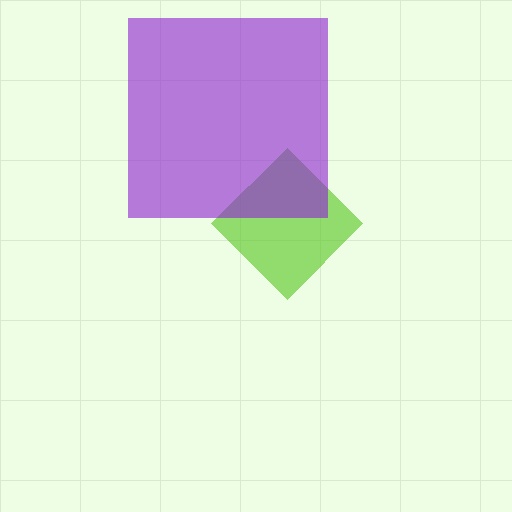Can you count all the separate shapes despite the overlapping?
Yes, there are 2 separate shapes.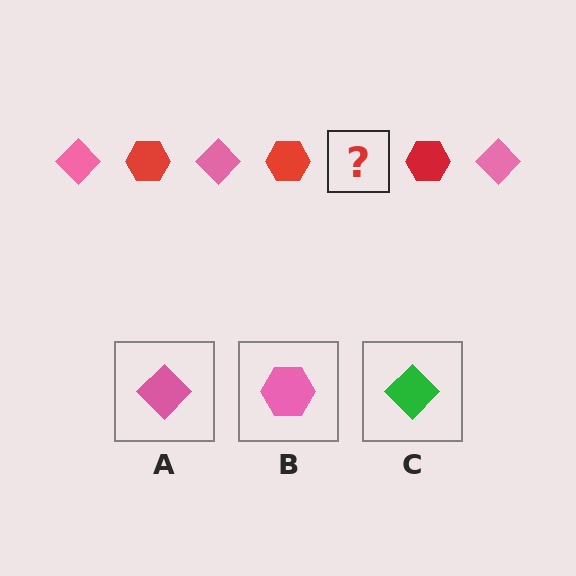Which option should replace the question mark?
Option A.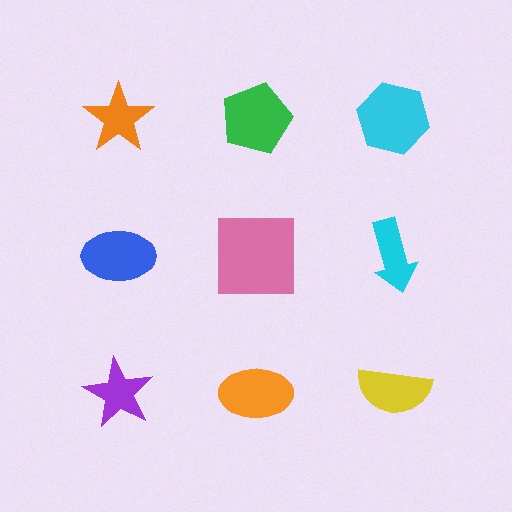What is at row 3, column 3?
A yellow semicircle.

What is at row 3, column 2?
An orange ellipse.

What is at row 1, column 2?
A green pentagon.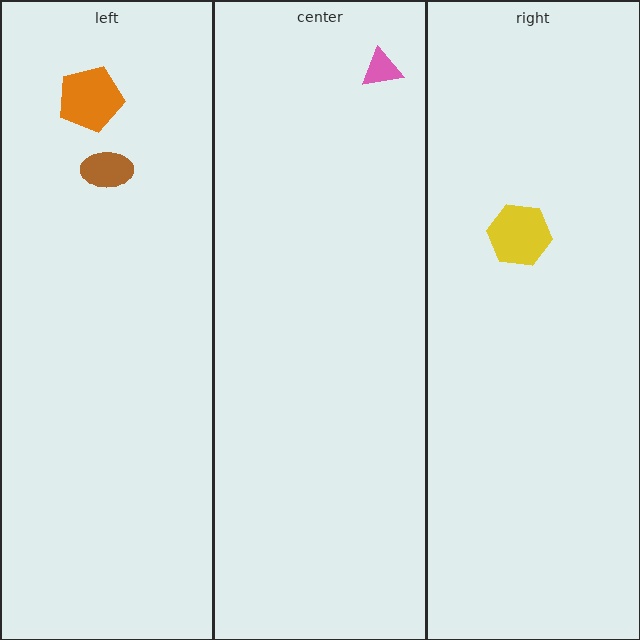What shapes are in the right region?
The yellow hexagon.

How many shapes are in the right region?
1.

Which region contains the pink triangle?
The center region.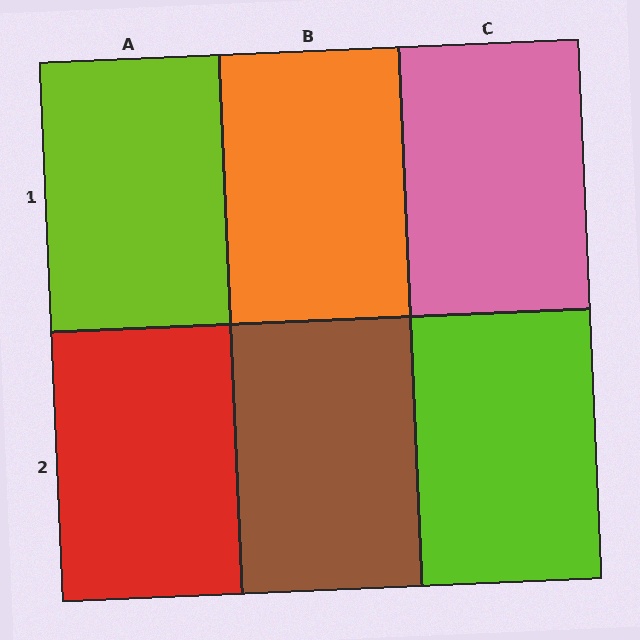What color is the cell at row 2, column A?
Red.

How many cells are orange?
1 cell is orange.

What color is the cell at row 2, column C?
Lime.